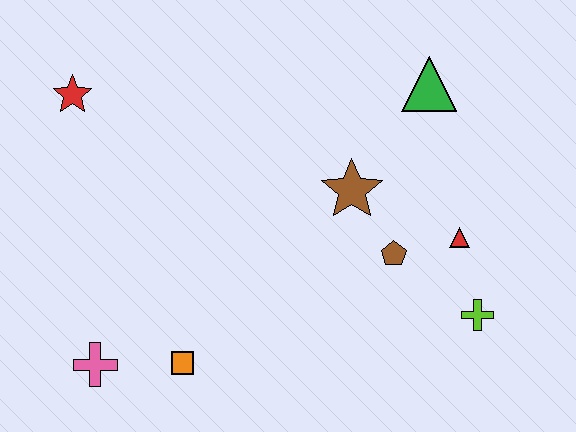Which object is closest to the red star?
The pink cross is closest to the red star.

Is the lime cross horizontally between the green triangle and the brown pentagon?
No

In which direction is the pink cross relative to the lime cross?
The pink cross is to the left of the lime cross.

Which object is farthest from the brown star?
The pink cross is farthest from the brown star.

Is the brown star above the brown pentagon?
Yes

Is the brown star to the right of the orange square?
Yes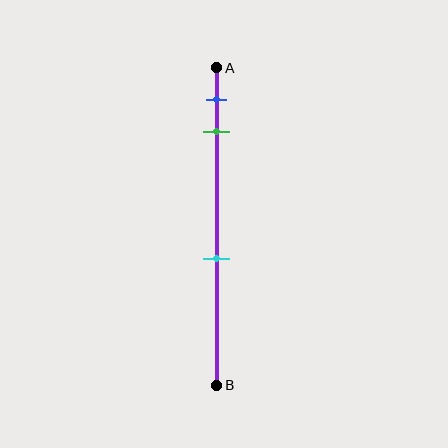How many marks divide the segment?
There are 3 marks dividing the segment.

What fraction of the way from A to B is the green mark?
The green mark is approximately 20% (0.2) of the way from A to B.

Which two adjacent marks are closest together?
The blue and green marks are the closest adjacent pair.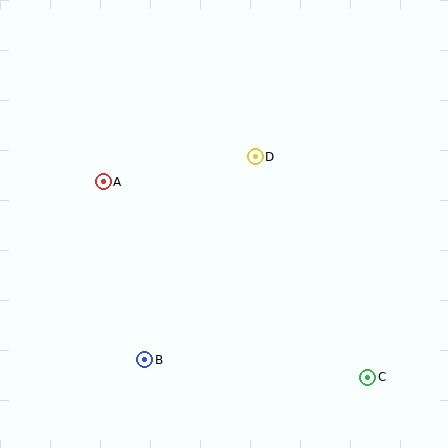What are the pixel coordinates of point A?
Point A is at (103, 182).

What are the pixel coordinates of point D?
Point D is at (255, 157).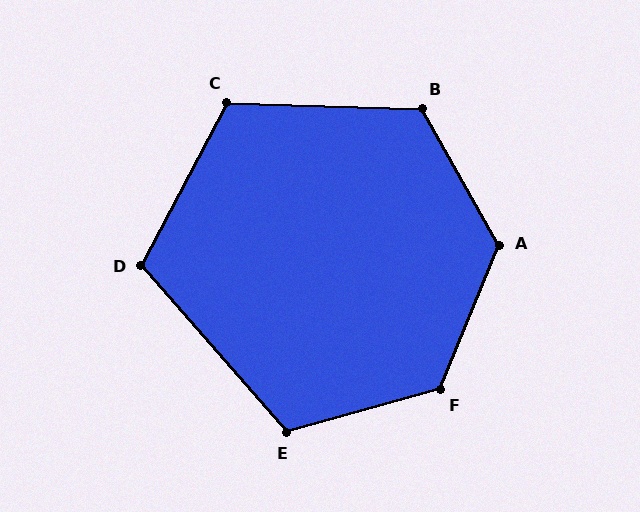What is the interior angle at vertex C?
Approximately 116 degrees (obtuse).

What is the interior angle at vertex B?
Approximately 121 degrees (obtuse).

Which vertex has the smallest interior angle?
D, at approximately 111 degrees.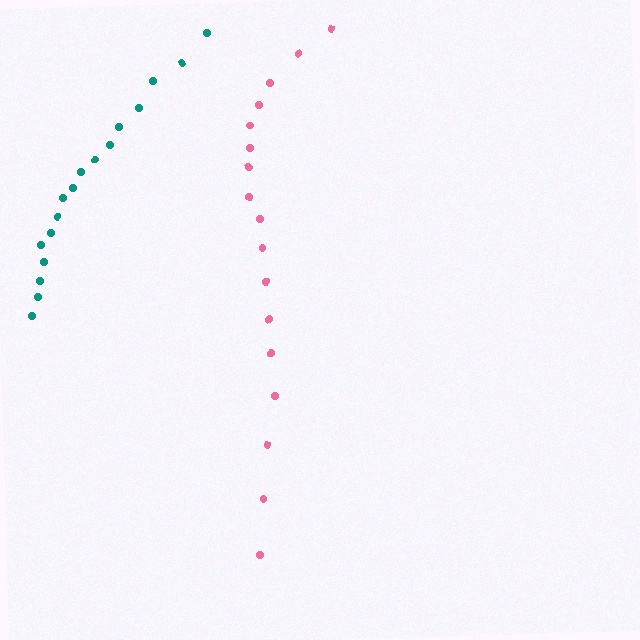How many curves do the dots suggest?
There are 2 distinct paths.